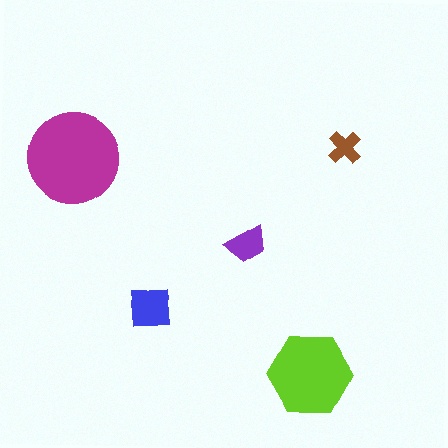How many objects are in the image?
There are 5 objects in the image.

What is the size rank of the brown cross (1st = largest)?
5th.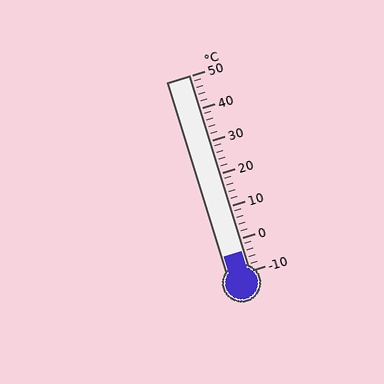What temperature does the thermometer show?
The thermometer shows approximately -4°C.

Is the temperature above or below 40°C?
The temperature is below 40°C.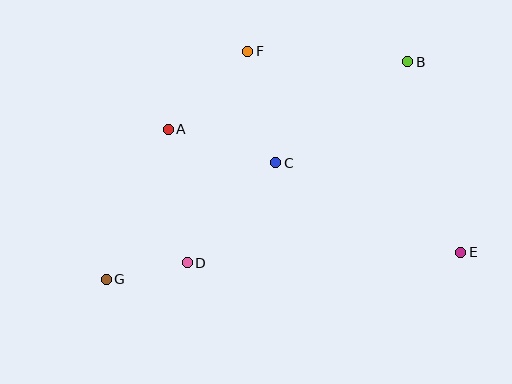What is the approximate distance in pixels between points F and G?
The distance between F and G is approximately 268 pixels.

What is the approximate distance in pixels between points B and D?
The distance between B and D is approximately 299 pixels.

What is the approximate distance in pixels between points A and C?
The distance between A and C is approximately 112 pixels.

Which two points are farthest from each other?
Points B and G are farthest from each other.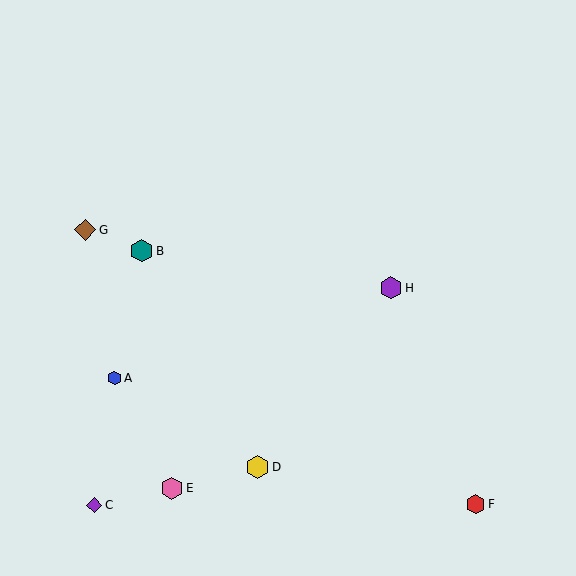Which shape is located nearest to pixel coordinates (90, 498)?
The purple diamond (labeled C) at (94, 505) is nearest to that location.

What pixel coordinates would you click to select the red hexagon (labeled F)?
Click at (476, 504) to select the red hexagon F.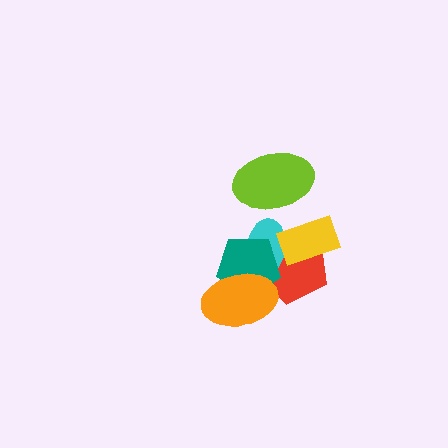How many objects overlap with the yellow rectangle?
2 objects overlap with the yellow rectangle.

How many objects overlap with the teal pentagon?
3 objects overlap with the teal pentagon.